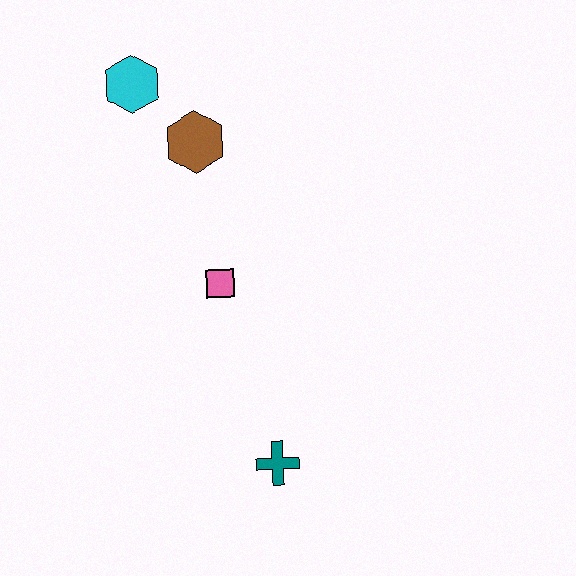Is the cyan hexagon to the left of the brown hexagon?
Yes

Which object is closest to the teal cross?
The pink square is closest to the teal cross.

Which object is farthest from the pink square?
The cyan hexagon is farthest from the pink square.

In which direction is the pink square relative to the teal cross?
The pink square is above the teal cross.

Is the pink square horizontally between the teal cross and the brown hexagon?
Yes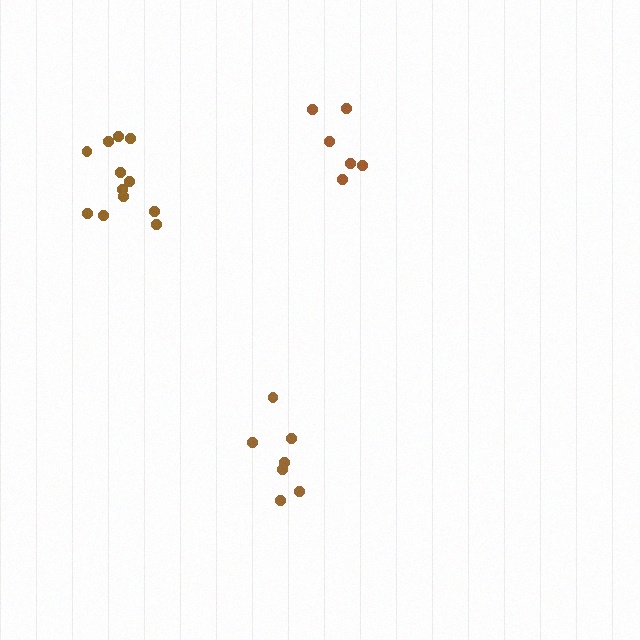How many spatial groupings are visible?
There are 3 spatial groupings.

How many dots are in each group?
Group 1: 7 dots, Group 2: 12 dots, Group 3: 6 dots (25 total).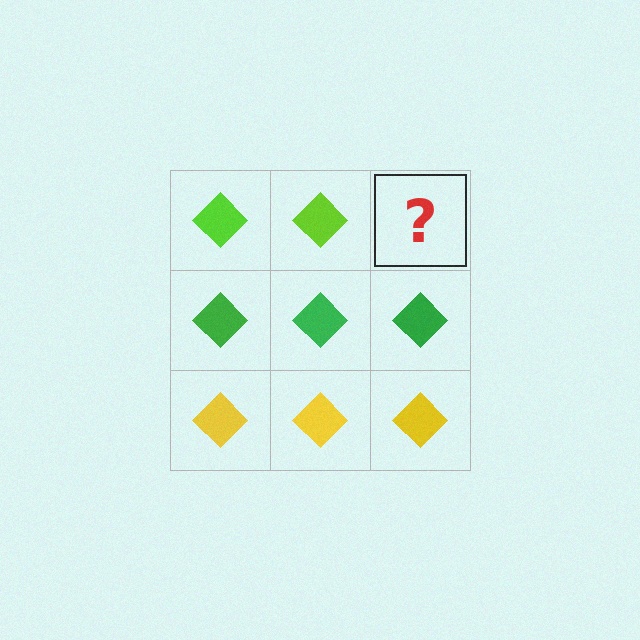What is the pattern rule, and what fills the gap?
The rule is that each row has a consistent color. The gap should be filled with a lime diamond.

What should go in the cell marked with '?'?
The missing cell should contain a lime diamond.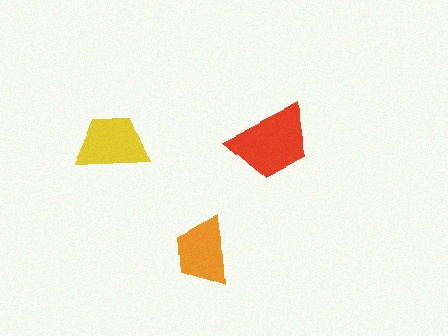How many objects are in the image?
There are 3 objects in the image.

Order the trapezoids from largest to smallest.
the red one, the yellow one, the orange one.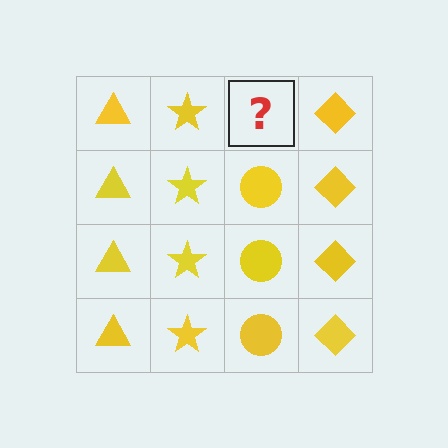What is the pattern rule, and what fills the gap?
The rule is that each column has a consistent shape. The gap should be filled with a yellow circle.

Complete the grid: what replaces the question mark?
The question mark should be replaced with a yellow circle.